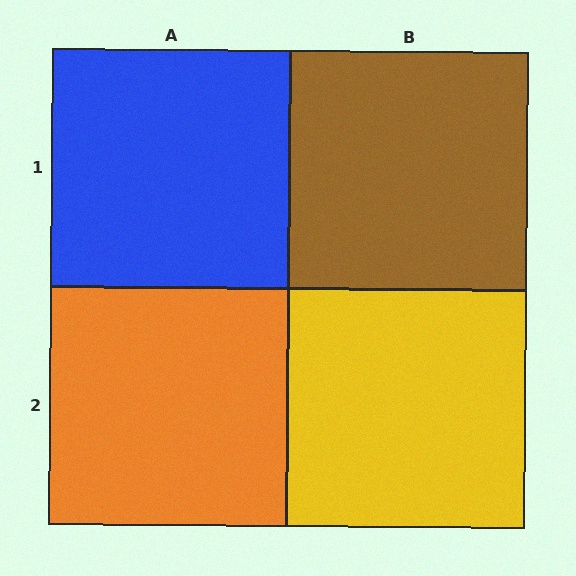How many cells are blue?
1 cell is blue.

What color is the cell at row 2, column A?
Orange.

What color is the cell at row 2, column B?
Yellow.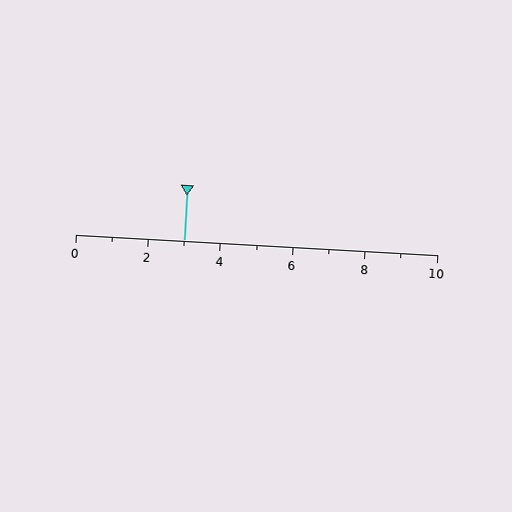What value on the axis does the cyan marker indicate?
The marker indicates approximately 3.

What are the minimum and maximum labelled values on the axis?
The axis runs from 0 to 10.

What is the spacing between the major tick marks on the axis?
The major ticks are spaced 2 apart.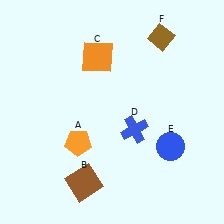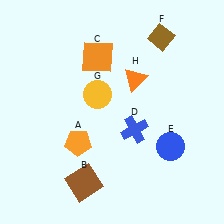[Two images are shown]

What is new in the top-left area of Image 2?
A yellow circle (G) was added in the top-left area of Image 2.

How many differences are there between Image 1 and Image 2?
There are 2 differences between the two images.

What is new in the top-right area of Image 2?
An orange triangle (H) was added in the top-right area of Image 2.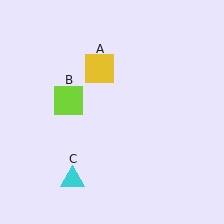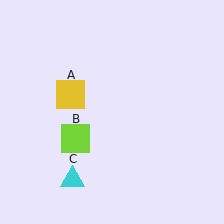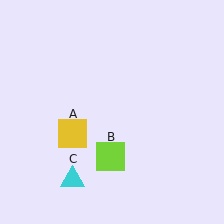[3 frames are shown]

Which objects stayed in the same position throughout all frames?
Cyan triangle (object C) remained stationary.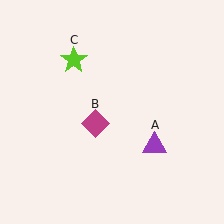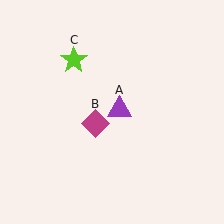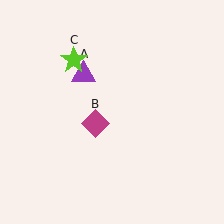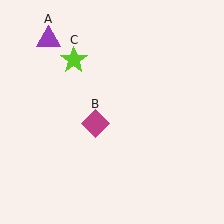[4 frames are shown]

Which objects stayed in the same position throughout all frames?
Magenta diamond (object B) and lime star (object C) remained stationary.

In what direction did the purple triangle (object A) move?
The purple triangle (object A) moved up and to the left.